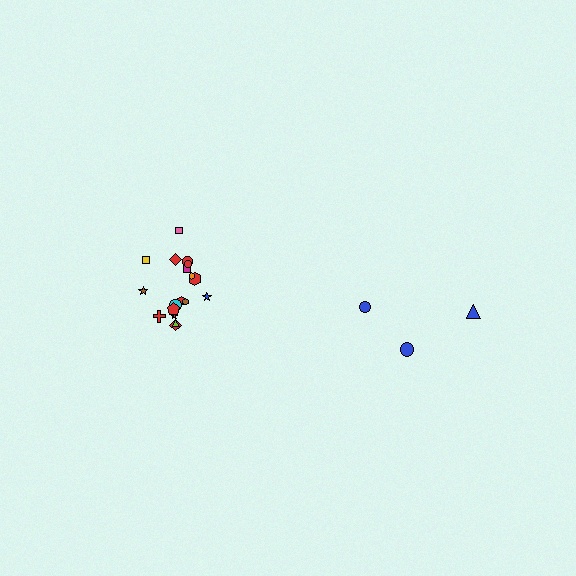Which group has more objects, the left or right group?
The left group.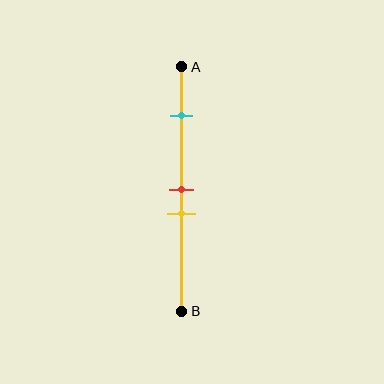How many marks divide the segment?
There are 3 marks dividing the segment.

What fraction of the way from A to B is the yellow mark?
The yellow mark is approximately 60% (0.6) of the way from A to B.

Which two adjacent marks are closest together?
The red and yellow marks are the closest adjacent pair.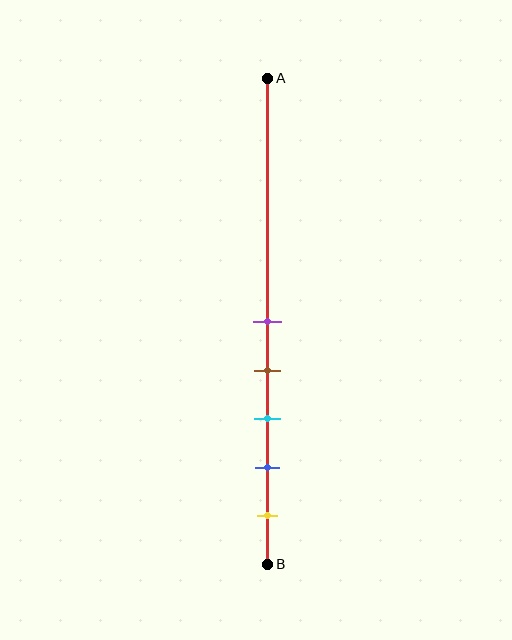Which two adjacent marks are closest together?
The purple and brown marks are the closest adjacent pair.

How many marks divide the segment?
There are 5 marks dividing the segment.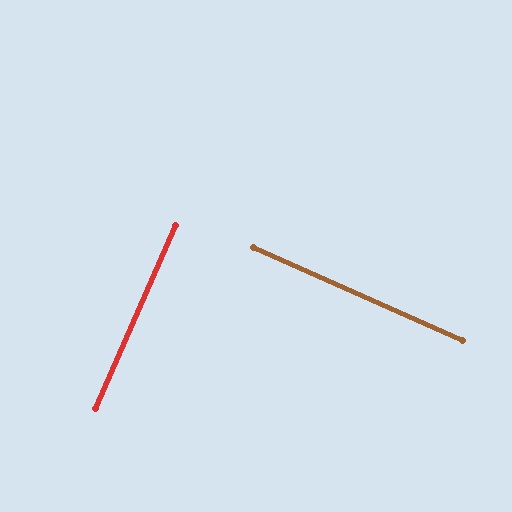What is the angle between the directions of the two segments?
Approximately 89 degrees.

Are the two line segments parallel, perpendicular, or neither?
Perpendicular — they meet at approximately 89°.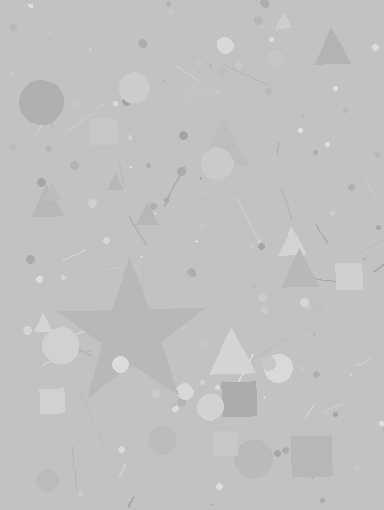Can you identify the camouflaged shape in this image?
The camouflaged shape is a star.